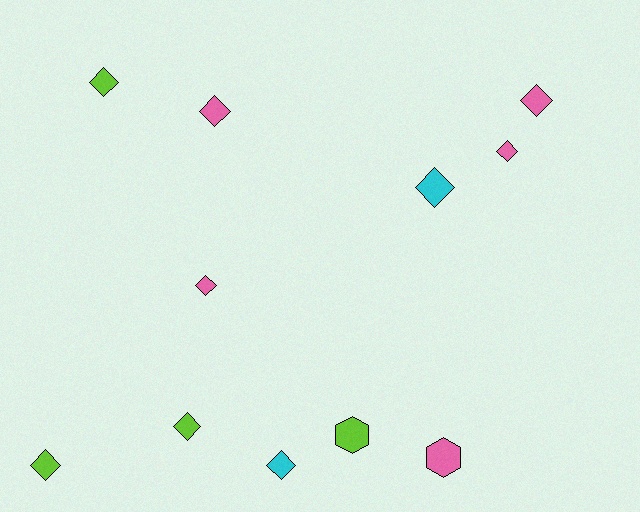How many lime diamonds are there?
There are 3 lime diamonds.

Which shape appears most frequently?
Diamond, with 9 objects.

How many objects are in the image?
There are 11 objects.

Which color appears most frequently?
Pink, with 5 objects.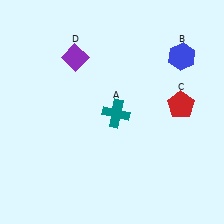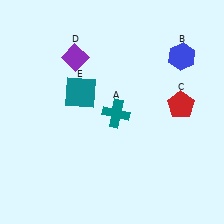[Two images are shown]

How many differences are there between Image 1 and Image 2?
There is 1 difference between the two images.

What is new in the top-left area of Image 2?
A teal square (E) was added in the top-left area of Image 2.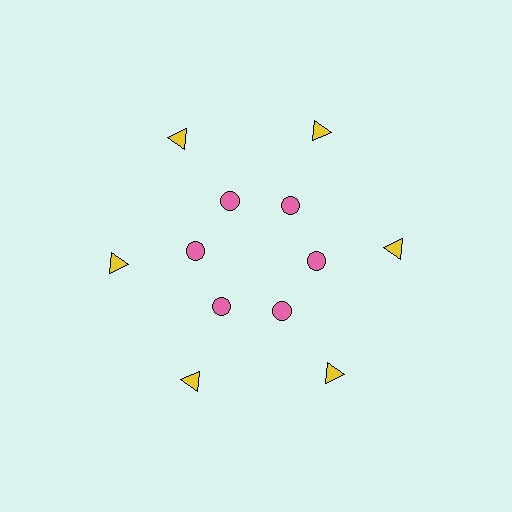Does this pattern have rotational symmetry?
Yes, this pattern has 6-fold rotational symmetry. It looks the same after rotating 60 degrees around the center.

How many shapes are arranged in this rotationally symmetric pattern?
There are 12 shapes, arranged in 6 groups of 2.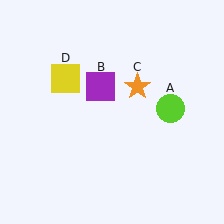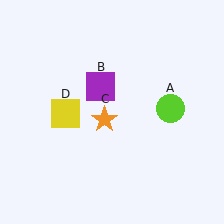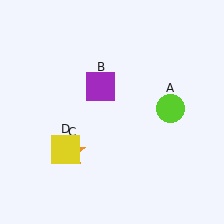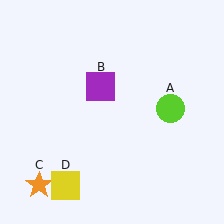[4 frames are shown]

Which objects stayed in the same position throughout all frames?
Lime circle (object A) and purple square (object B) remained stationary.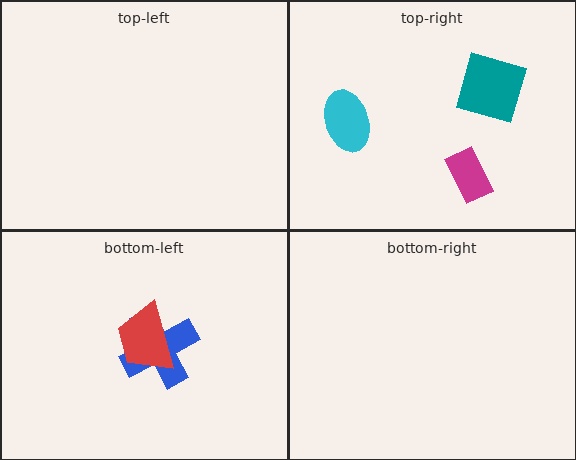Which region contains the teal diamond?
The top-right region.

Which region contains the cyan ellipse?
The top-right region.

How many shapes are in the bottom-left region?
2.